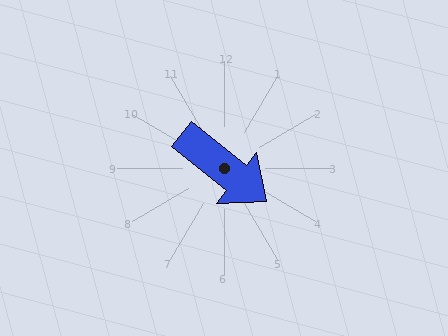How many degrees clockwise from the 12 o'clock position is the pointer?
Approximately 129 degrees.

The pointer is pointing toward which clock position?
Roughly 4 o'clock.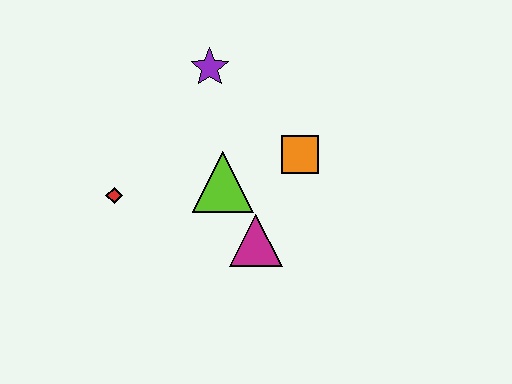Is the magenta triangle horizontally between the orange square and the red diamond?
Yes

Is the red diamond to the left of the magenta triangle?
Yes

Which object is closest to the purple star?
The lime triangle is closest to the purple star.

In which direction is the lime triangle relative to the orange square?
The lime triangle is to the left of the orange square.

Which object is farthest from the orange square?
The red diamond is farthest from the orange square.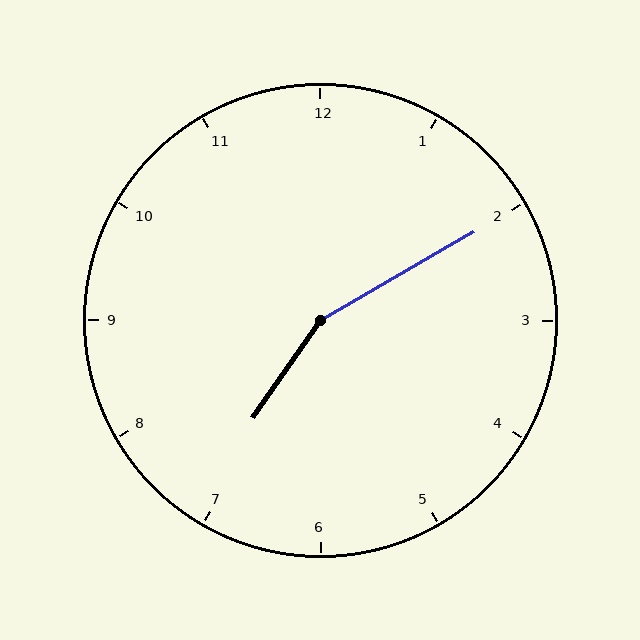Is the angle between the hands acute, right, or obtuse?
It is obtuse.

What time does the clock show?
7:10.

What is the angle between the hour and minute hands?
Approximately 155 degrees.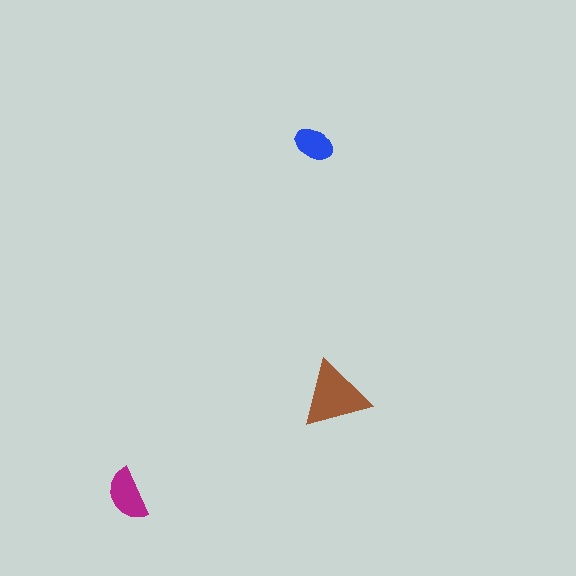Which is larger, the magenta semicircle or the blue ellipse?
The magenta semicircle.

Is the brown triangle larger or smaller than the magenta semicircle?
Larger.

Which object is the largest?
The brown triangle.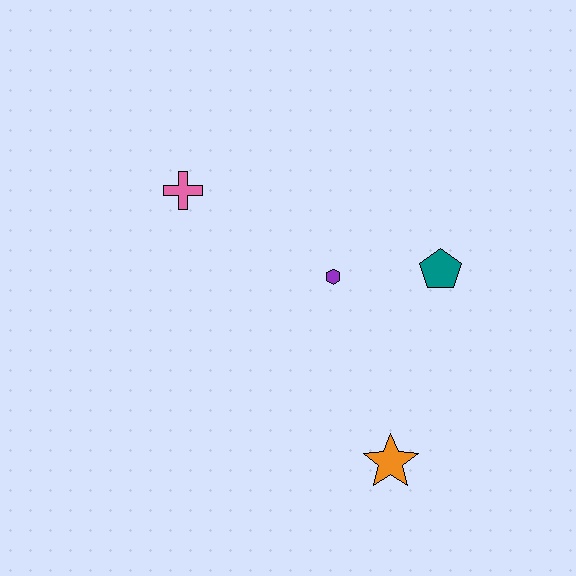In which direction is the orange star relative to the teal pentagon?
The orange star is below the teal pentagon.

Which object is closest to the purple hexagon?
The teal pentagon is closest to the purple hexagon.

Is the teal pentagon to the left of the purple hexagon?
No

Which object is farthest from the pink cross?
The orange star is farthest from the pink cross.